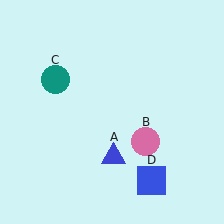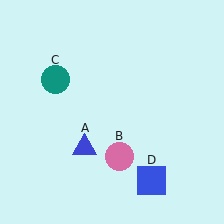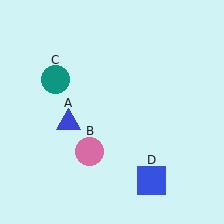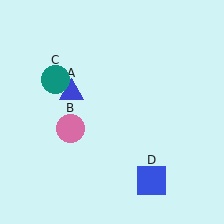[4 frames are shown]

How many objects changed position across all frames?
2 objects changed position: blue triangle (object A), pink circle (object B).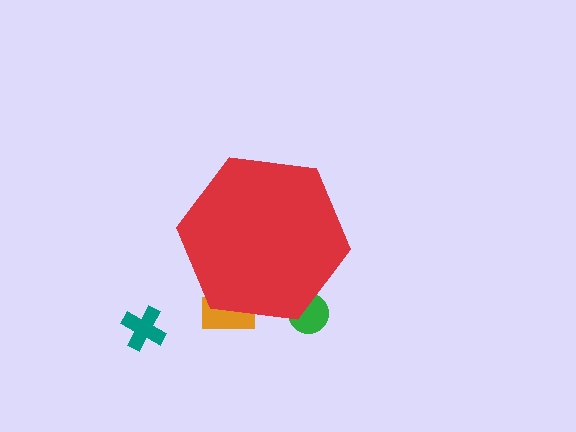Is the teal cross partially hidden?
No, the teal cross is fully visible.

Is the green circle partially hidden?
Yes, the green circle is partially hidden behind the red hexagon.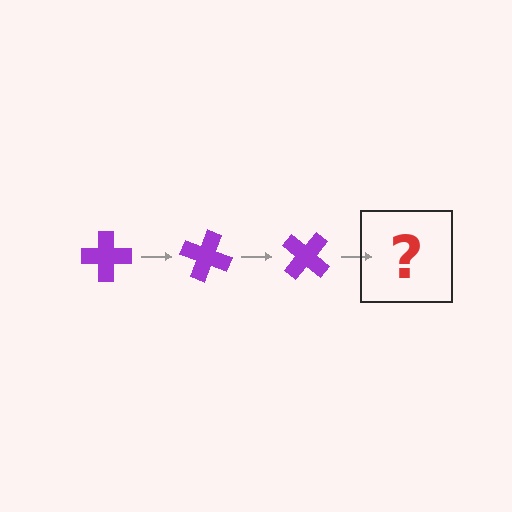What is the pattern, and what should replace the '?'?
The pattern is that the cross rotates 20 degrees each step. The '?' should be a purple cross rotated 60 degrees.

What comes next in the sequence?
The next element should be a purple cross rotated 60 degrees.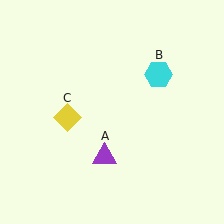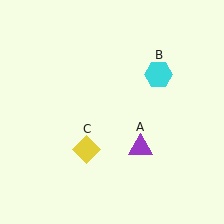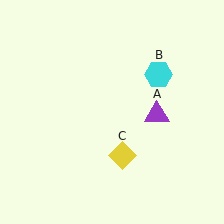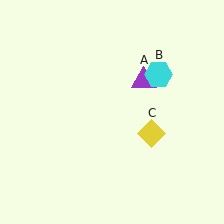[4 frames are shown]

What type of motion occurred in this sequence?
The purple triangle (object A), yellow diamond (object C) rotated counterclockwise around the center of the scene.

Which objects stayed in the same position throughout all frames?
Cyan hexagon (object B) remained stationary.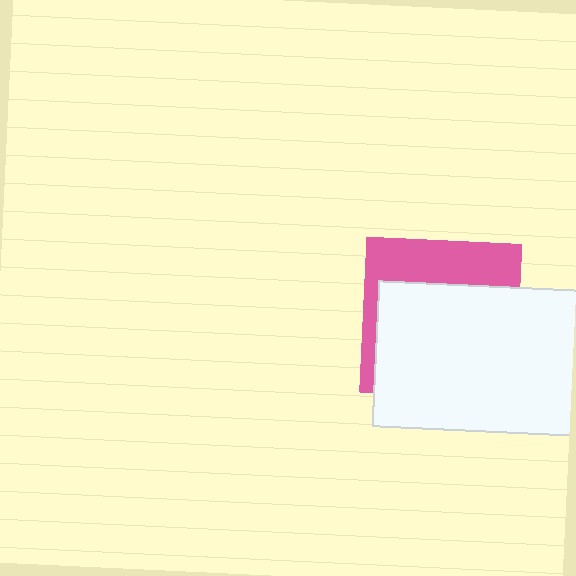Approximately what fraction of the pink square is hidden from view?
Roughly 67% of the pink square is hidden behind the white rectangle.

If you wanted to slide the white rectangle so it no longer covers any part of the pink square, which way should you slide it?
Slide it down — that is the most direct way to separate the two shapes.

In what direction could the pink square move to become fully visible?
The pink square could move up. That would shift it out from behind the white rectangle entirely.